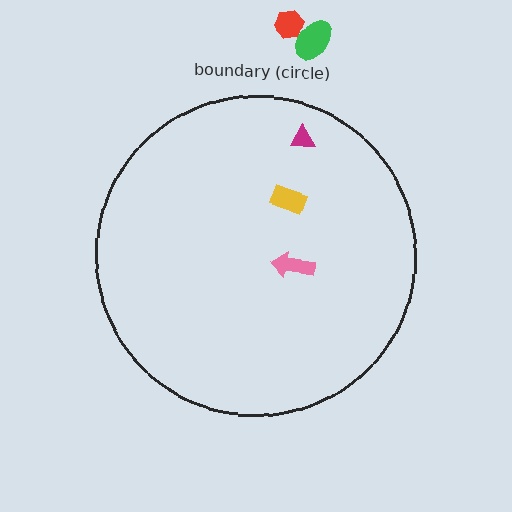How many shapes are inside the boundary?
3 inside, 2 outside.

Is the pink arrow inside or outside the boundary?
Inside.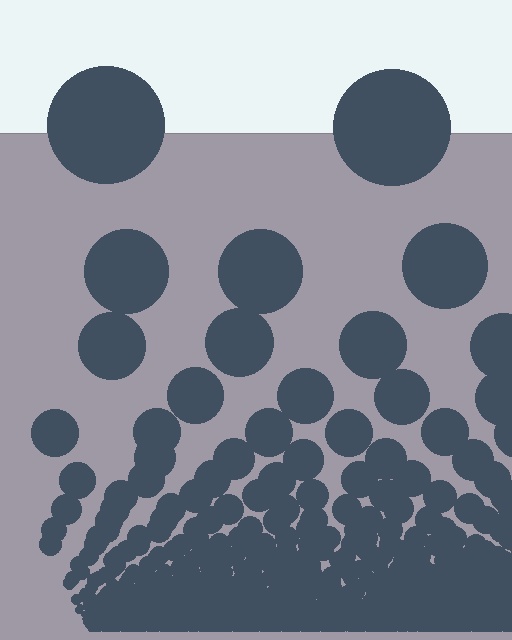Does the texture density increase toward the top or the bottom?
Density increases toward the bottom.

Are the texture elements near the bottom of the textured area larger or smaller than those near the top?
Smaller. The gradient is inverted — elements near the bottom are smaller and denser.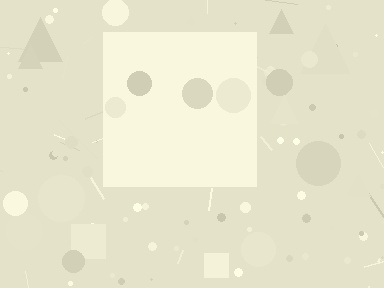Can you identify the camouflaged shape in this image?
The camouflaged shape is a square.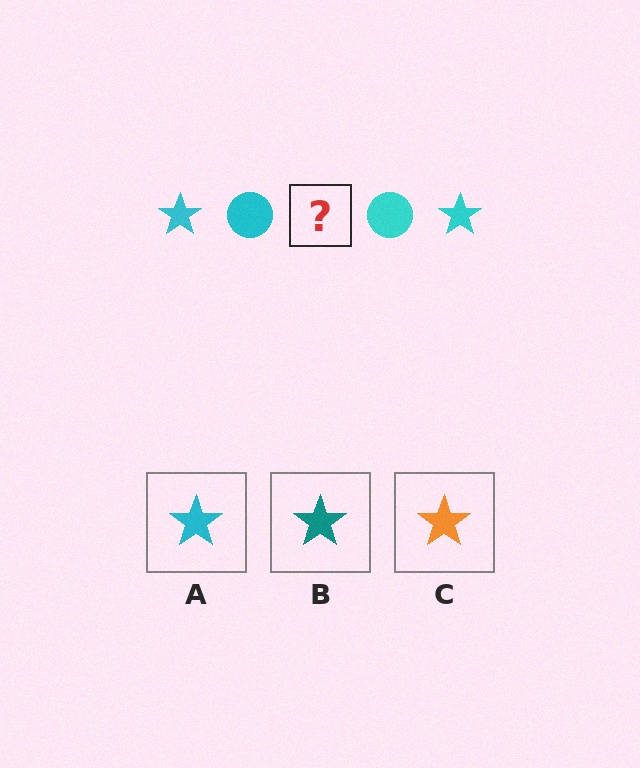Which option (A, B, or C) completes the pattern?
A.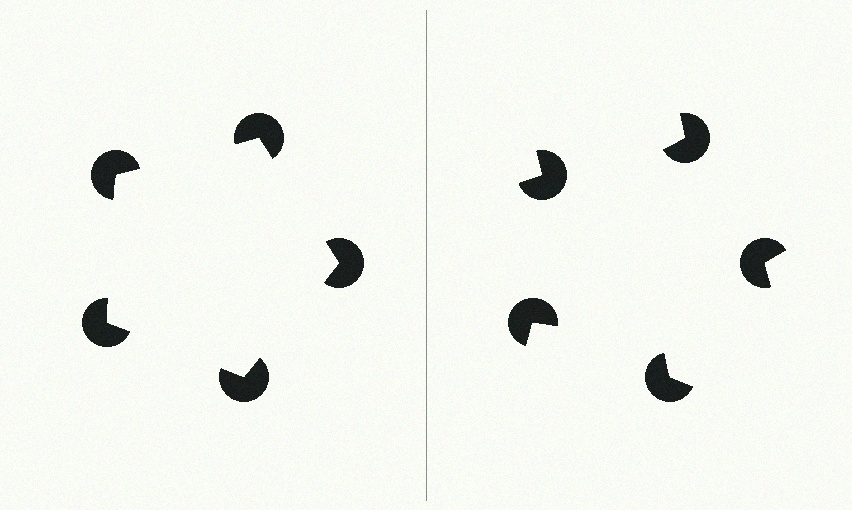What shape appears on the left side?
An illusory pentagon.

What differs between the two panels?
The pac-man discs are positioned identically on both sides; only the wedge orientations differ. On the left they align to a pentagon; on the right they are misaligned.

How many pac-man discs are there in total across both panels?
10 — 5 on each side.